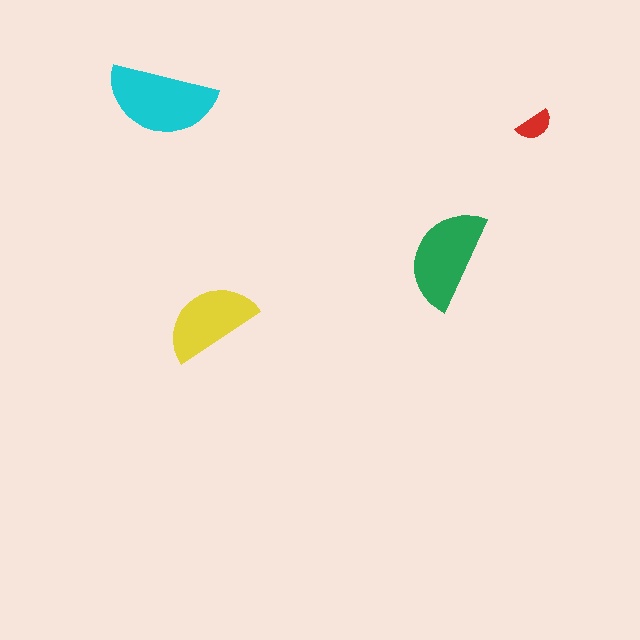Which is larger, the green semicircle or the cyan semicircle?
The cyan one.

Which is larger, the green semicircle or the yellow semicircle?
The green one.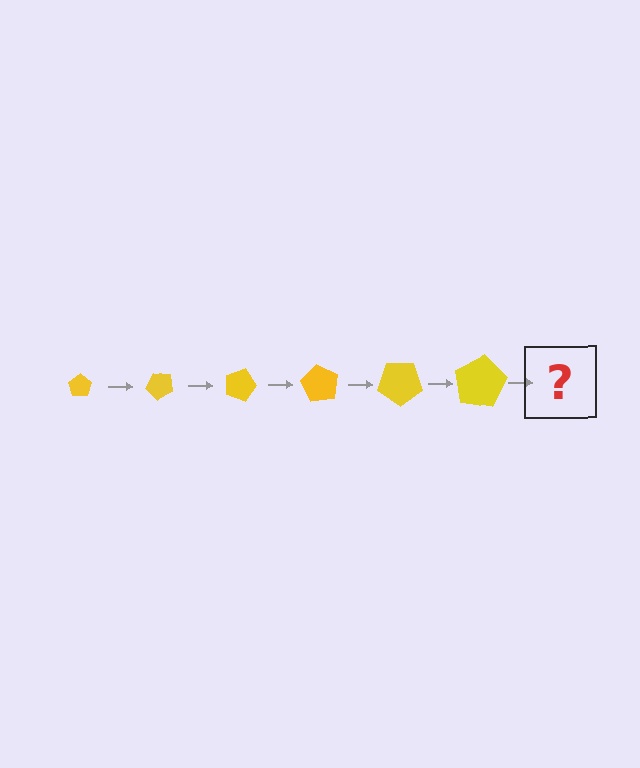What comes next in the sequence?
The next element should be a pentagon, larger than the previous one and rotated 270 degrees from the start.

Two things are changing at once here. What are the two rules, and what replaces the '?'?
The two rules are that the pentagon grows larger each step and it rotates 45 degrees each step. The '?' should be a pentagon, larger than the previous one and rotated 270 degrees from the start.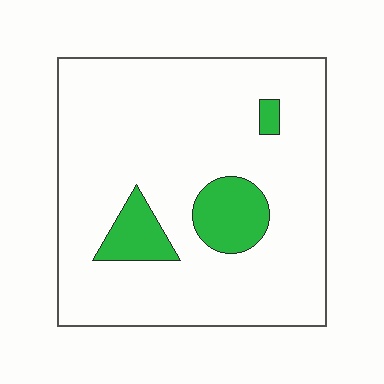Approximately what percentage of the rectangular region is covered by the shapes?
Approximately 10%.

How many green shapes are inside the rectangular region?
3.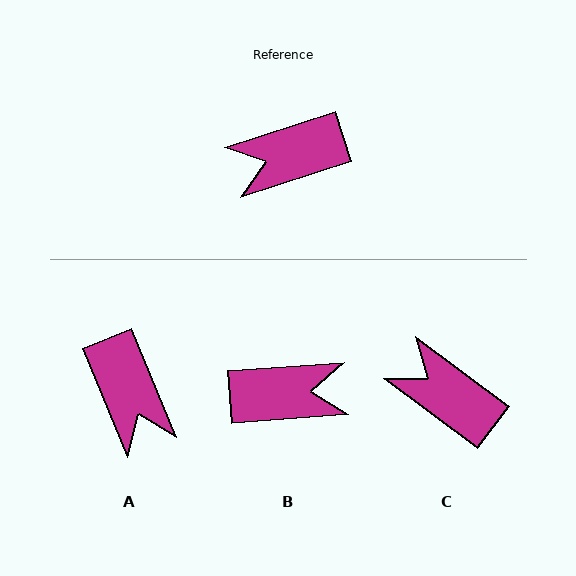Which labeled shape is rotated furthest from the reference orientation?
B, about 166 degrees away.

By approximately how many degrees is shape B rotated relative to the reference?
Approximately 166 degrees counter-clockwise.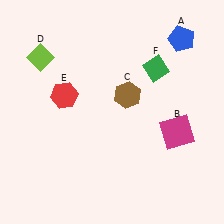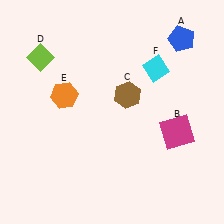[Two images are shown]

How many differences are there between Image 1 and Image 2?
There are 2 differences between the two images.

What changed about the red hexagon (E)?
In Image 1, E is red. In Image 2, it changed to orange.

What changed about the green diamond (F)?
In Image 1, F is green. In Image 2, it changed to cyan.